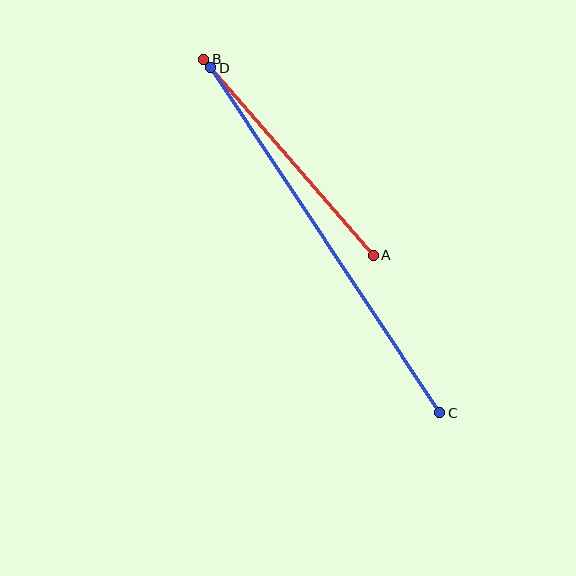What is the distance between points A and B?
The distance is approximately 259 pixels.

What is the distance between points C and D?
The distance is approximately 414 pixels.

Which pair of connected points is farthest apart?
Points C and D are farthest apart.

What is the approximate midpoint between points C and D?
The midpoint is at approximately (325, 240) pixels.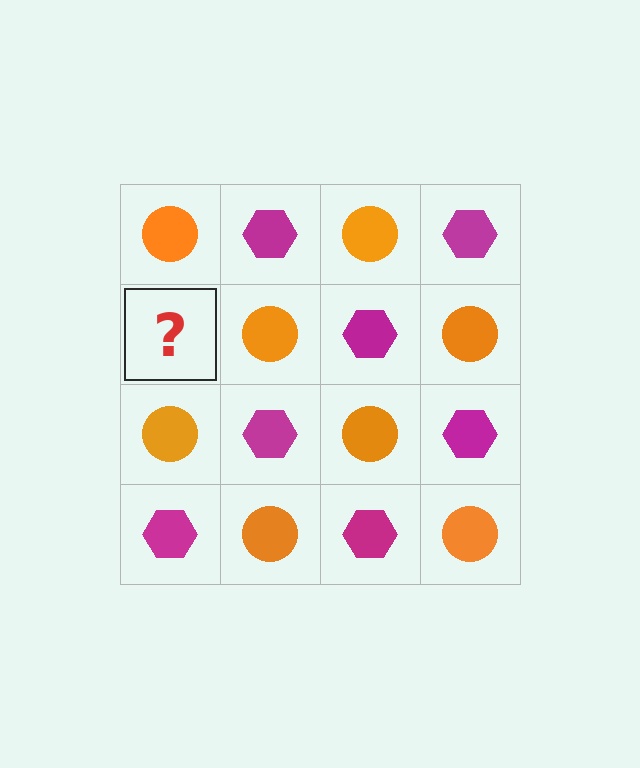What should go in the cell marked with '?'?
The missing cell should contain a magenta hexagon.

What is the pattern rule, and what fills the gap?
The rule is that it alternates orange circle and magenta hexagon in a checkerboard pattern. The gap should be filled with a magenta hexagon.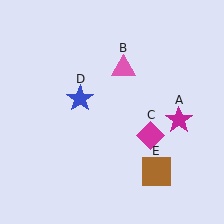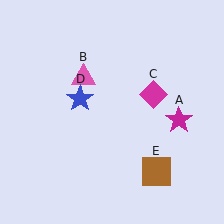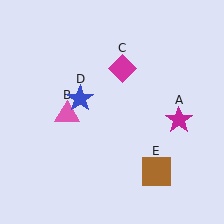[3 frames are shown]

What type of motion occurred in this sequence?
The pink triangle (object B), magenta diamond (object C) rotated counterclockwise around the center of the scene.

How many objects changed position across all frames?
2 objects changed position: pink triangle (object B), magenta diamond (object C).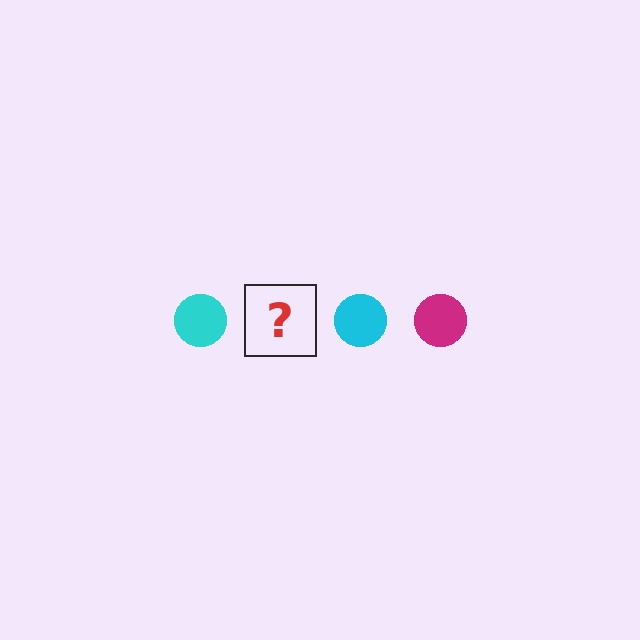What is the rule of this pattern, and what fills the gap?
The rule is that the pattern cycles through cyan, magenta circles. The gap should be filled with a magenta circle.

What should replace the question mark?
The question mark should be replaced with a magenta circle.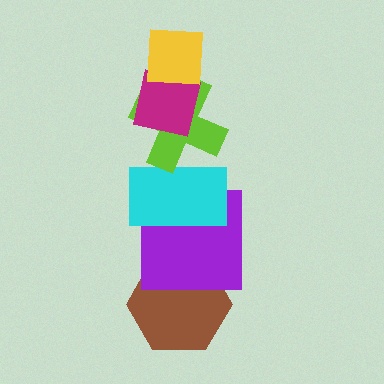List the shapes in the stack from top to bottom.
From top to bottom: the yellow square, the magenta square, the lime cross, the cyan rectangle, the purple square, the brown hexagon.